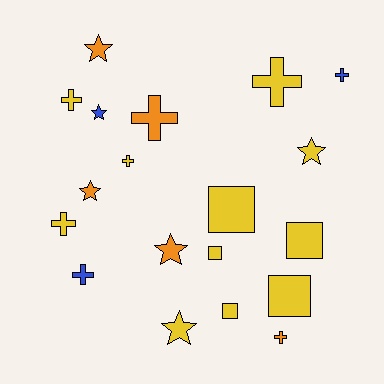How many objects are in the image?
There are 19 objects.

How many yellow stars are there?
There are 2 yellow stars.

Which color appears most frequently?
Yellow, with 11 objects.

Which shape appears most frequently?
Cross, with 8 objects.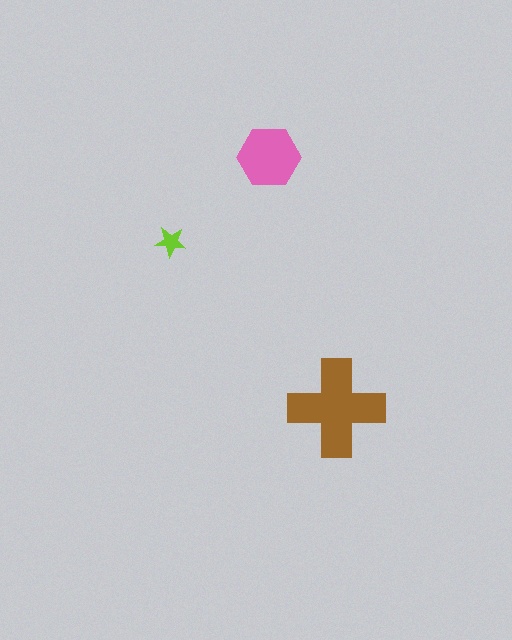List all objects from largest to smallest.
The brown cross, the pink hexagon, the lime star.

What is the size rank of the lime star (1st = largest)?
3rd.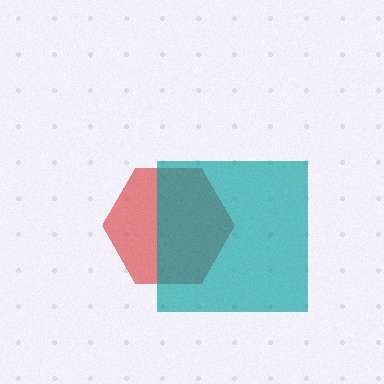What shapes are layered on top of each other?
The layered shapes are: a red hexagon, a teal square.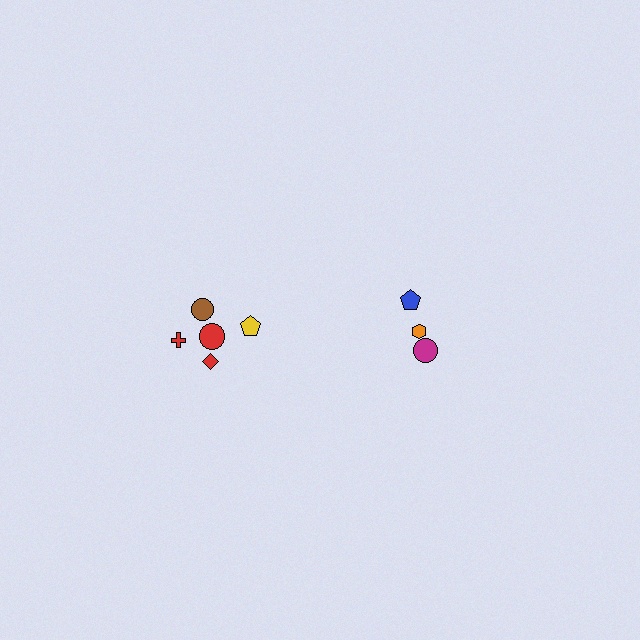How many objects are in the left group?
There are 5 objects.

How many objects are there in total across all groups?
There are 8 objects.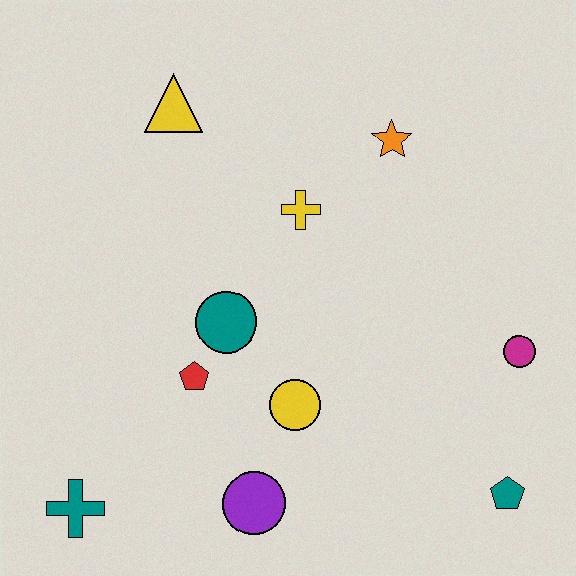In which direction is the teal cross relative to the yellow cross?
The teal cross is below the yellow cross.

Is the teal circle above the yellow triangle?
No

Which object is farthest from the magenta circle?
The teal cross is farthest from the magenta circle.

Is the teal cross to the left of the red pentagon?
Yes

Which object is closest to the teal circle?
The red pentagon is closest to the teal circle.